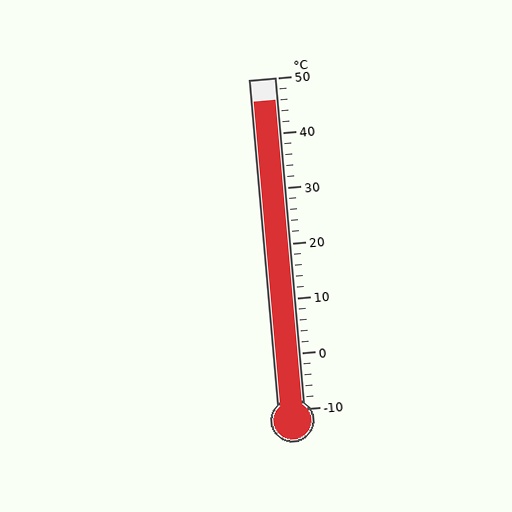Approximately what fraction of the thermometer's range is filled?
The thermometer is filled to approximately 95% of its range.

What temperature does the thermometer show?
The thermometer shows approximately 46°C.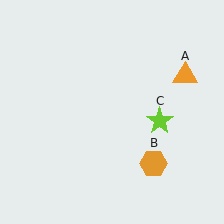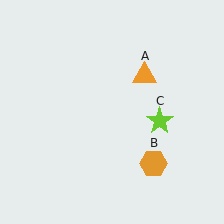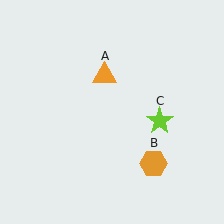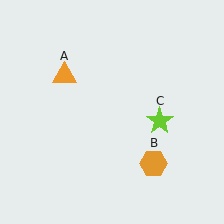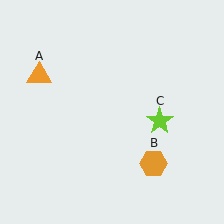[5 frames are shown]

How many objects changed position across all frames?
1 object changed position: orange triangle (object A).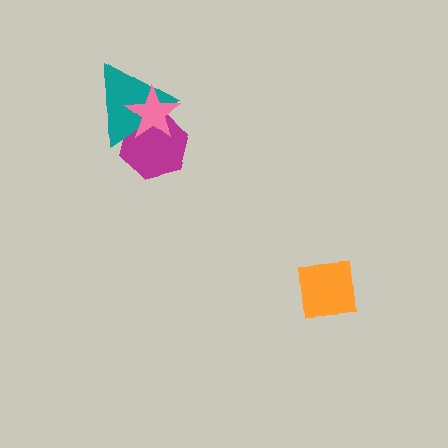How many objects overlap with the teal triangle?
2 objects overlap with the teal triangle.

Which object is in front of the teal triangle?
The pink star is in front of the teal triangle.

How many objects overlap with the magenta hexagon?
2 objects overlap with the magenta hexagon.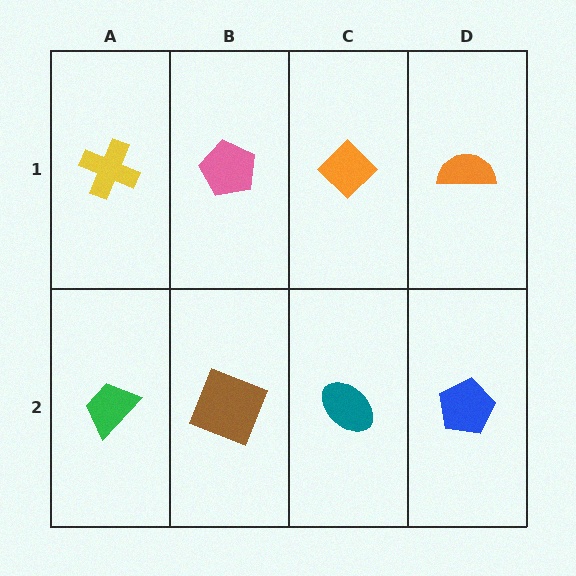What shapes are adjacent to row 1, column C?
A teal ellipse (row 2, column C), a pink pentagon (row 1, column B), an orange semicircle (row 1, column D).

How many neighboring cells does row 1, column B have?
3.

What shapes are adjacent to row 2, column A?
A yellow cross (row 1, column A), a brown square (row 2, column B).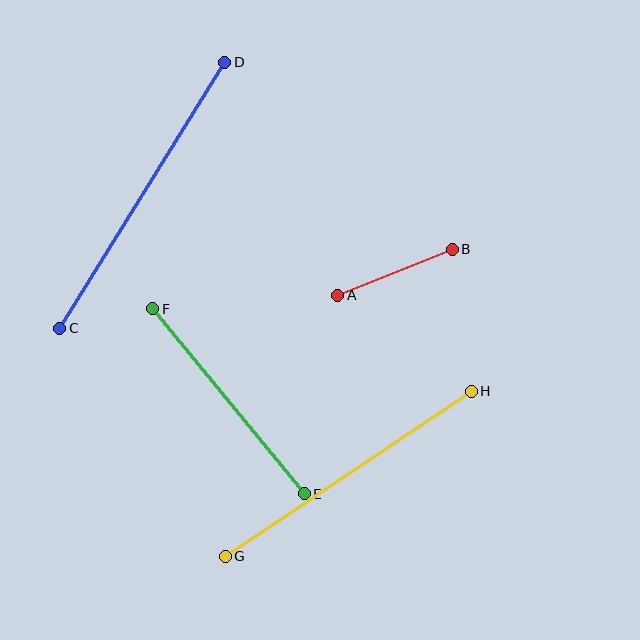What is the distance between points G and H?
The distance is approximately 296 pixels.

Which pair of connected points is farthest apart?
Points C and D are farthest apart.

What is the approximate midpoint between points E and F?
The midpoint is at approximately (228, 401) pixels.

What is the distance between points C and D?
The distance is approximately 313 pixels.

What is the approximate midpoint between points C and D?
The midpoint is at approximately (142, 195) pixels.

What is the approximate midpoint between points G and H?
The midpoint is at approximately (348, 474) pixels.